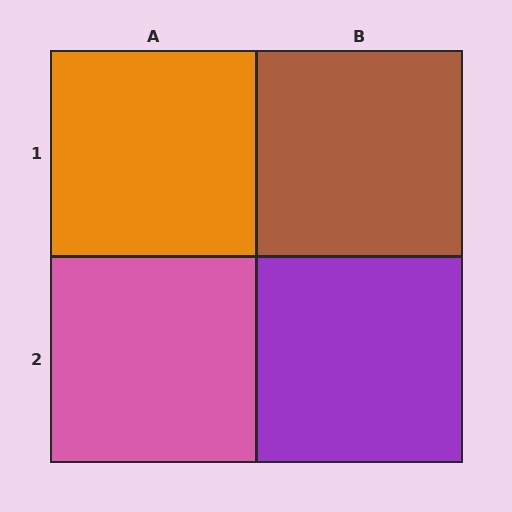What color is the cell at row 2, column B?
Purple.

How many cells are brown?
1 cell is brown.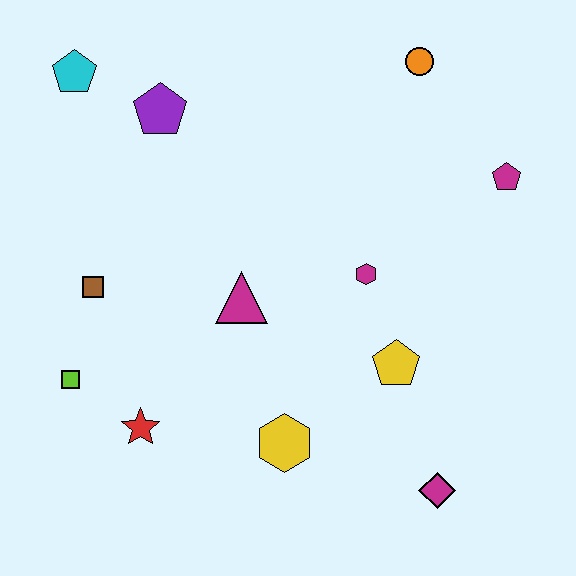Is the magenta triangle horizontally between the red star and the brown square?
No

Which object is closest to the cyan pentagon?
The purple pentagon is closest to the cyan pentagon.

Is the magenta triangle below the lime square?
No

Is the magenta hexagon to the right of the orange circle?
No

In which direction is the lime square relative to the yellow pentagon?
The lime square is to the left of the yellow pentagon.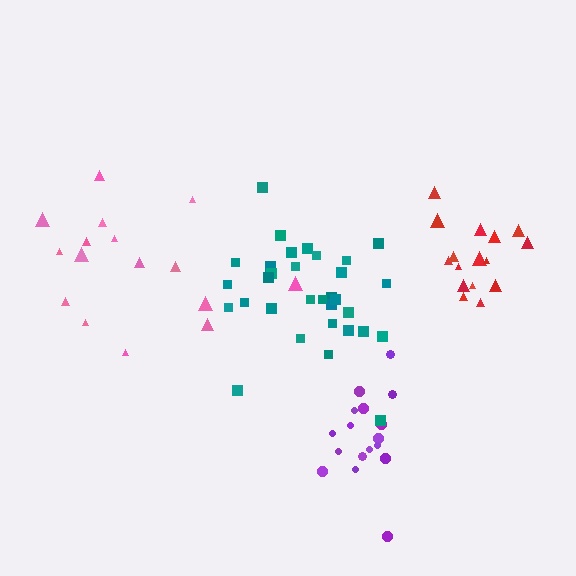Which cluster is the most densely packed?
Teal.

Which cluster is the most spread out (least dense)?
Pink.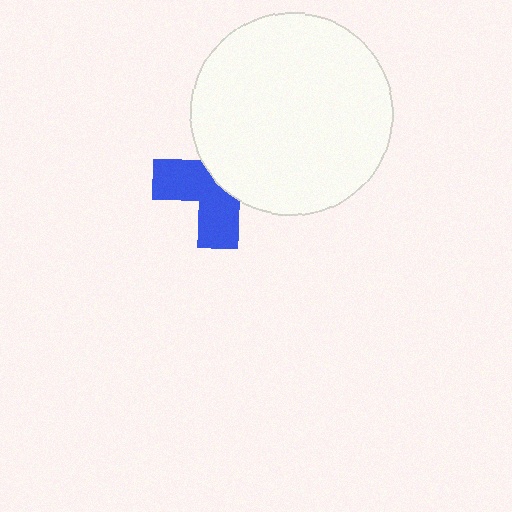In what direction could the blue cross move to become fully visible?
The blue cross could move toward the lower-left. That would shift it out from behind the white circle entirely.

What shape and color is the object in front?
The object in front is a white circle.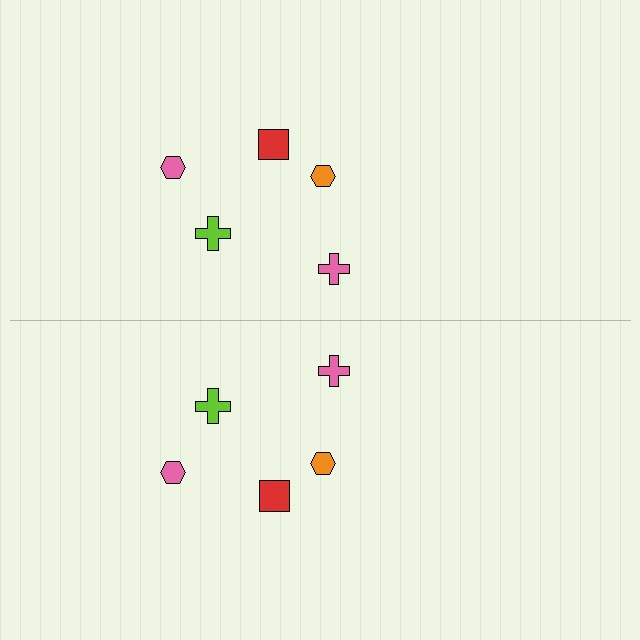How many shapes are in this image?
There are 10 shapes in this image.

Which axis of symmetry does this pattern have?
The pattern has a horizontal axis of symmetry running through the center of the image.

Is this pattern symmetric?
Yes, this pattern has bilateral (reflection) symmetry.